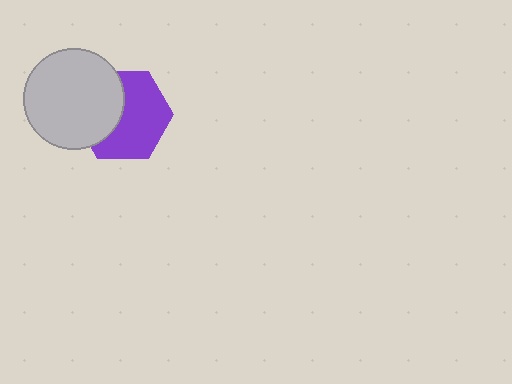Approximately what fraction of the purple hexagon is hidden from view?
Roughly 39% of the purple hexagon is hidden behind the light gray circle.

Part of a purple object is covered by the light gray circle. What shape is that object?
It is a hexagon.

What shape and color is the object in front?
The object in front is a light gray circle.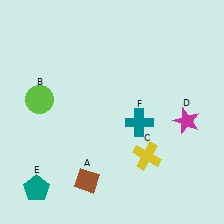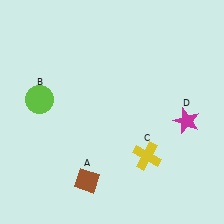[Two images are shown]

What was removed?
The teal cross (F), the teal pentagon (E) were removed in Image 2.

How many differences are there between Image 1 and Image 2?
There are 2 differences between the two images.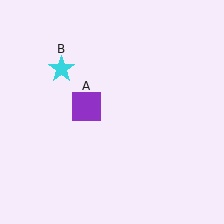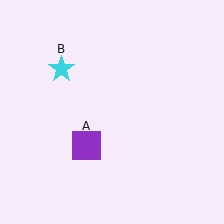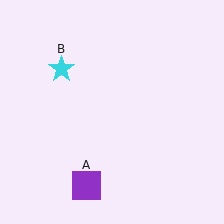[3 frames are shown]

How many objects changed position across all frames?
1 object changed position: purple square (object A).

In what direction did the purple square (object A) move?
The purple square (object A) moved down.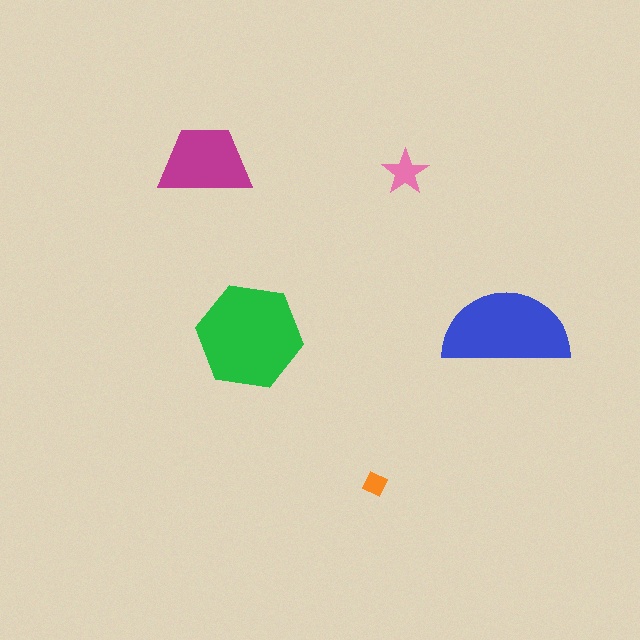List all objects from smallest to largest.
The orange diamond, the pink star, the magenta trapezoid, the blue semicircle, the green hexagon.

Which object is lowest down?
The orange diamond is bottommost.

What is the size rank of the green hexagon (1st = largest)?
1st.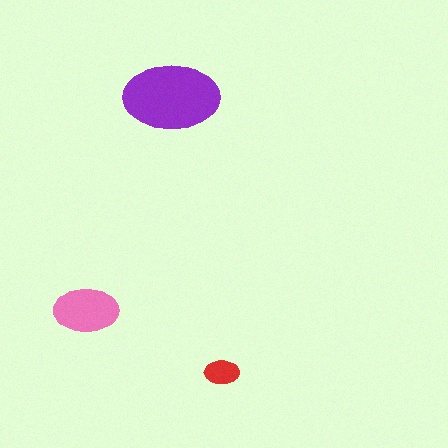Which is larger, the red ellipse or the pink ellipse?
The pink one.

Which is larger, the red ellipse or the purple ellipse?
The purple one.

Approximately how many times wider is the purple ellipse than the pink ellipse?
About 1.5 times wider.